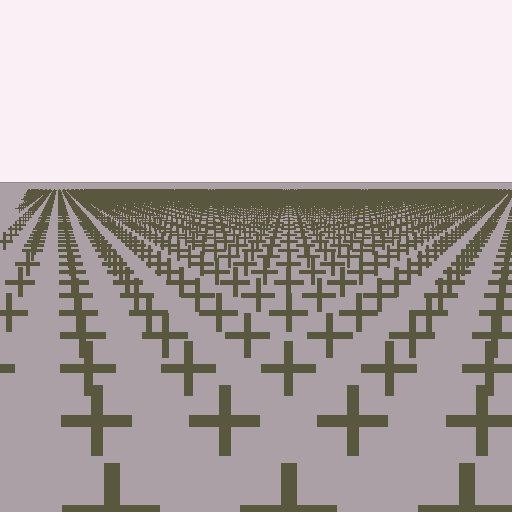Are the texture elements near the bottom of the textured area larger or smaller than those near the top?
Larger. Near the bottom, elements are closer to the viewer and appear at a bigger on-screen size.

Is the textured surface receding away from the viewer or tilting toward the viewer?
The surface is receding away from the viewer. Texture elements get smaller and denser toward the top.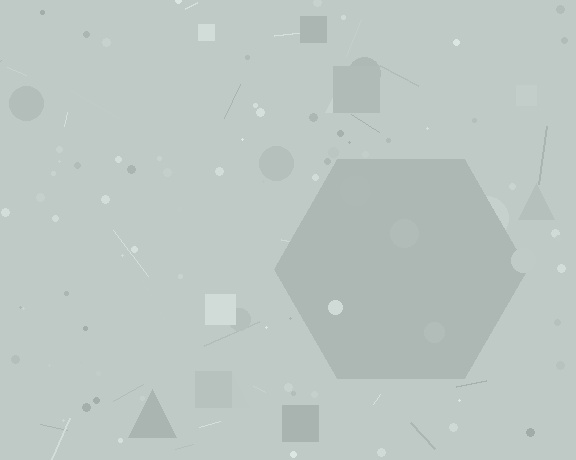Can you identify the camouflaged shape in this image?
The camouflaged shape is a hexagon.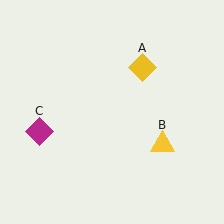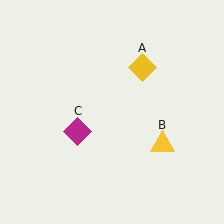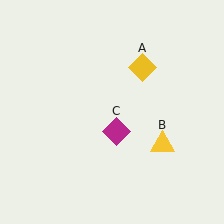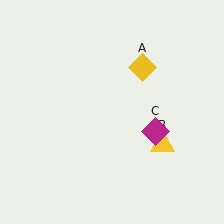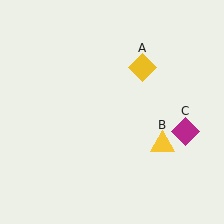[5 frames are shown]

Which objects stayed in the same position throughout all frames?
Yellow diamond (object A) and yellow triangle (object B) remained stationary.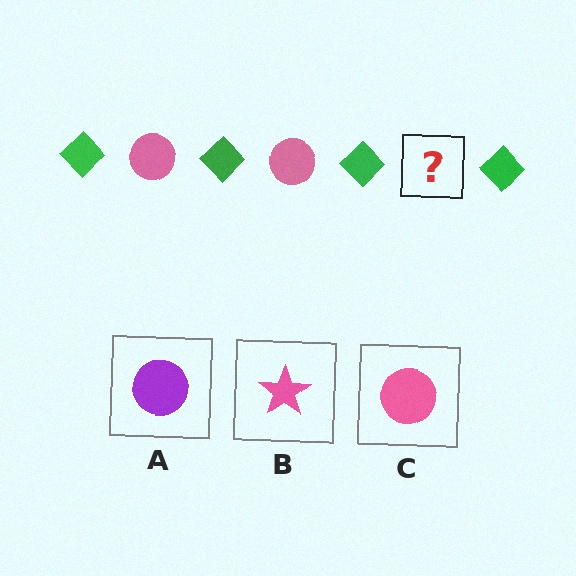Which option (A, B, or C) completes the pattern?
C.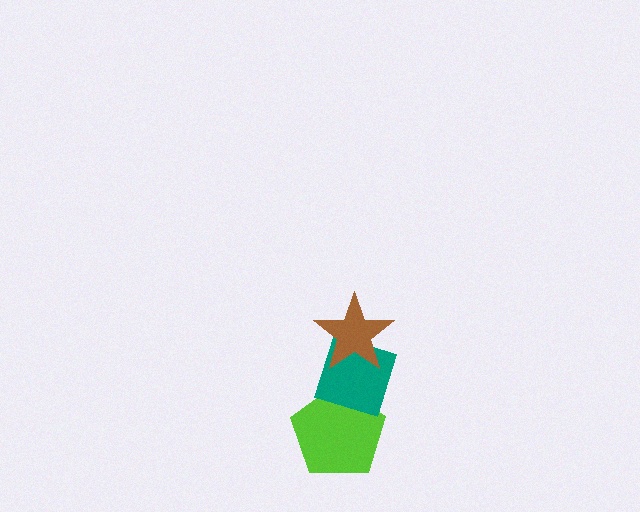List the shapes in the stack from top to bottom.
From top to bottom: the brown star, the teal diamond, the lime pentagon.